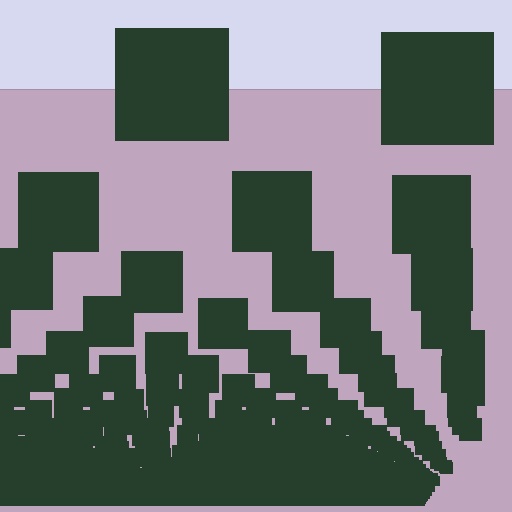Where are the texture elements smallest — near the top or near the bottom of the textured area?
Near the bottom.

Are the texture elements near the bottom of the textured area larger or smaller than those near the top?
Smaller. The gradient is inverted — elements near the bottom are smaller and denser.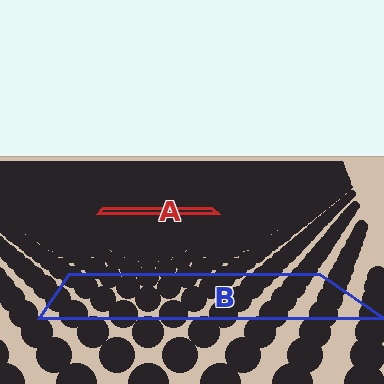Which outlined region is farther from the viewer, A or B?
Region A is farther from the viewer — the texture elements inside it appear smaller and more densely packed.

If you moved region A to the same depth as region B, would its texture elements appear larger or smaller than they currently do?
They would appear larger. At a closer depth, the same texture elements are projected at a bigger on-screen size.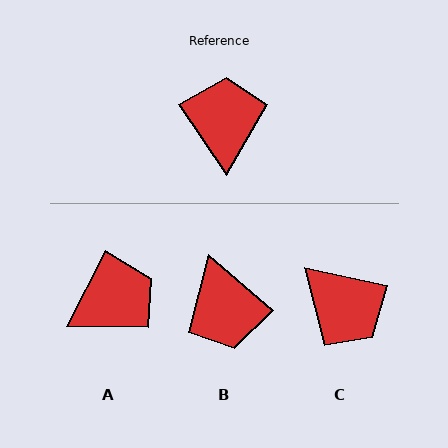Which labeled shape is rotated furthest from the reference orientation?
B, about 165 degrees away.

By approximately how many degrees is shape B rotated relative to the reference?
Approximately 165 degrees clockwise.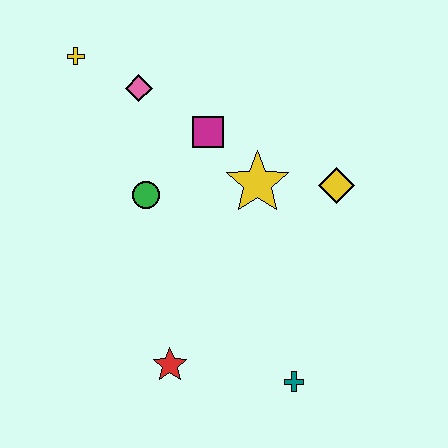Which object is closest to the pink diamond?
The yellow cross is closest to the pink diamond.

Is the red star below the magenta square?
Yes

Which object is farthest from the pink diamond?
The teal cross is farthest from the pink diamond.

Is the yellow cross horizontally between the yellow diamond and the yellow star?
No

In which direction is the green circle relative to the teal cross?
The green circle is above the teal cross.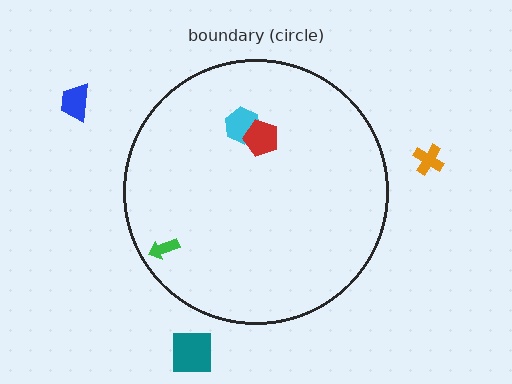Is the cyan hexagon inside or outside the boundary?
Inside.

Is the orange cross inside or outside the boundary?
Outside.